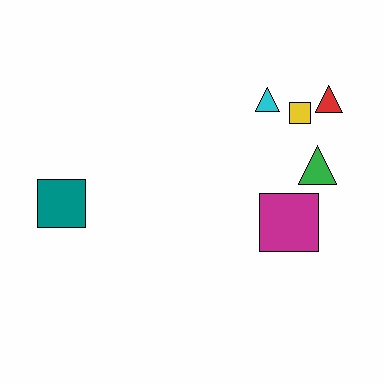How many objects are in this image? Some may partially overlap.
There are 6 objects.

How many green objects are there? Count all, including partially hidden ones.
There is 1 green object.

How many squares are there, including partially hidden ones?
There are 3 squares.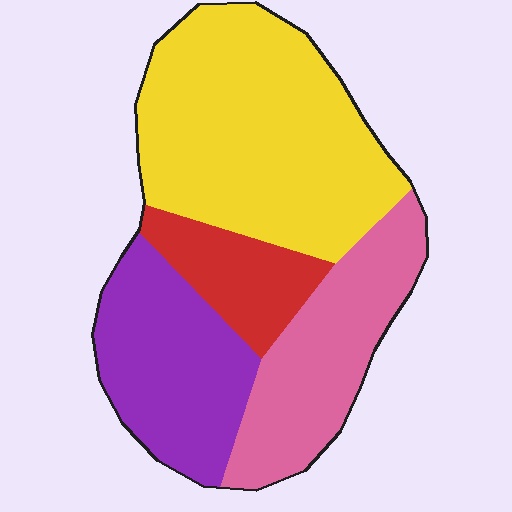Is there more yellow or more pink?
Yellow.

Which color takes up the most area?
Yellow, at roughly 45%.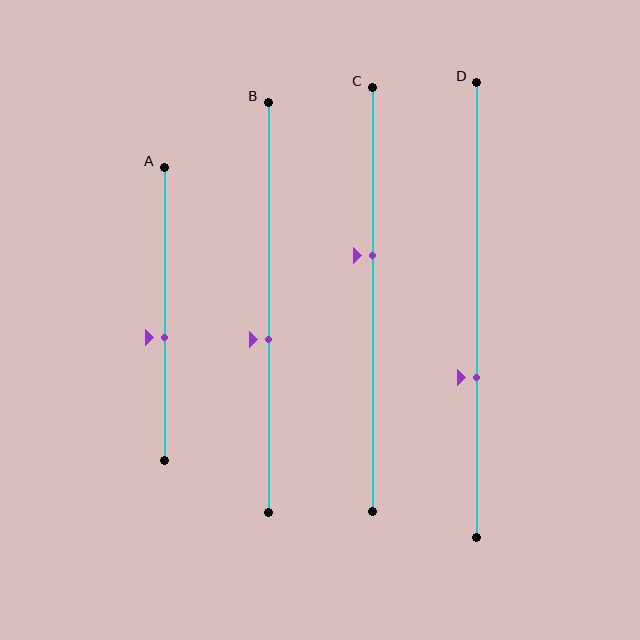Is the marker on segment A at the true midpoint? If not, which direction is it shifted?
No, the marker on segment A is shifted downward by about 8% of the segment length.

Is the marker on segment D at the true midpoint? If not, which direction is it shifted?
No, the marker on segment D is shifted downward by about 15% of the segment length.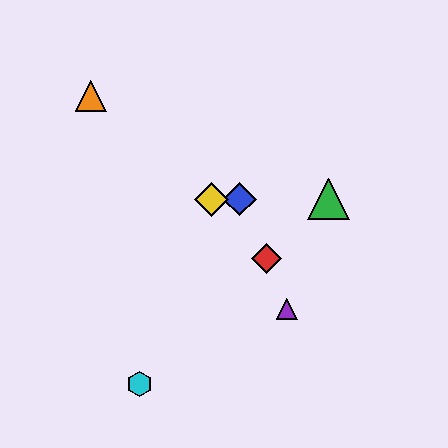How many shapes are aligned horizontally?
3 shapes (the blue diamond, the green triangle, the yellow diamond) are aligned horizontally.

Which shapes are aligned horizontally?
The blue diamond, the green triangle, the yellow diamond are aligned horizontally.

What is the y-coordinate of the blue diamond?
The blue diamond is at y≈199.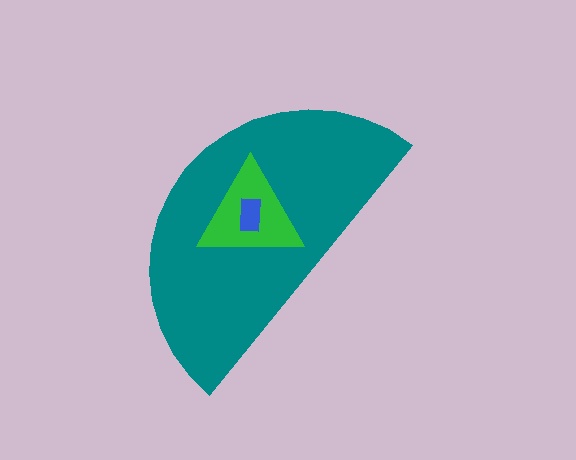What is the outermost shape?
The teal semicircle.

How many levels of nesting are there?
3.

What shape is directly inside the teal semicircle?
The green triangle.